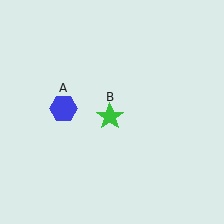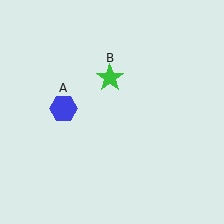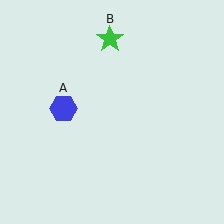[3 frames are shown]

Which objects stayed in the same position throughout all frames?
Blue hexagon (object A) remained stationary.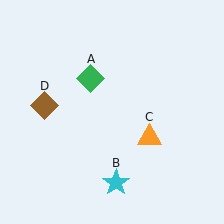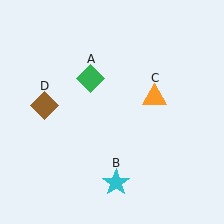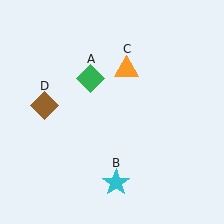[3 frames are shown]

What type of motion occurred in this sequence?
The orange triangle (object C) rotated counterclockwise around the center of the scene.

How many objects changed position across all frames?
1 object changed position: orange triangle (object C).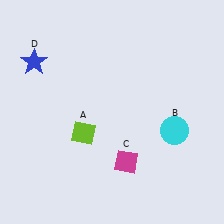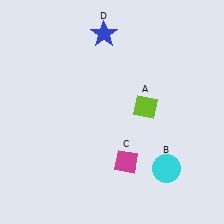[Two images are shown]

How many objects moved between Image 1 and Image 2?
3 objects moved between the two images.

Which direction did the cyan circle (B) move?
The cyan circle (B) moved down.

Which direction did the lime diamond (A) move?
The lime diamond (A) moved right.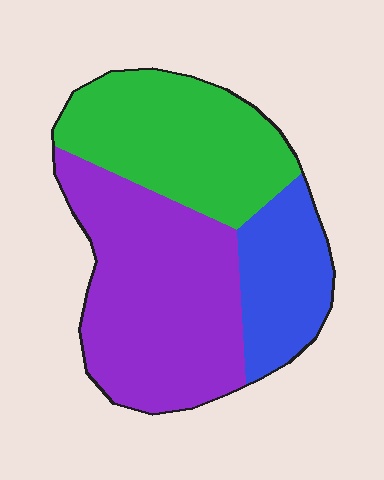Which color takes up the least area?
Blue, at roughly 20%.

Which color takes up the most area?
Purple, at roughly 45%.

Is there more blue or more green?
Green.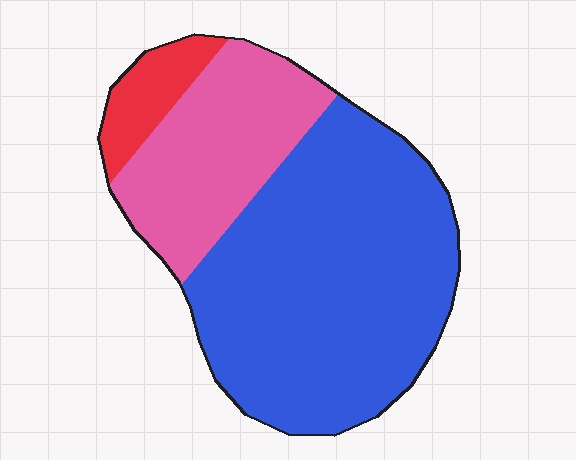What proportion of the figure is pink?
Pink takes up about one quarter (1/4) of the figure.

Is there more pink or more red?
Pink.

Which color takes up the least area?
Red, at roughly 10%.